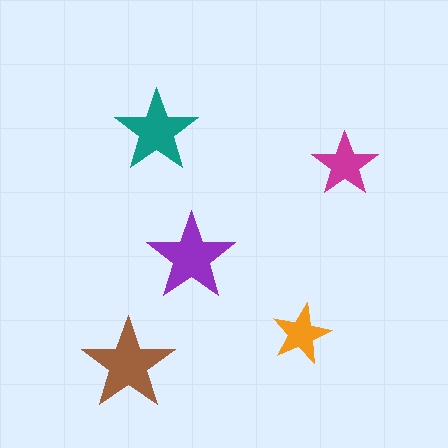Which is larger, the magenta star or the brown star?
The brown one.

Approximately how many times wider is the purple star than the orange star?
About 1.5 times wider.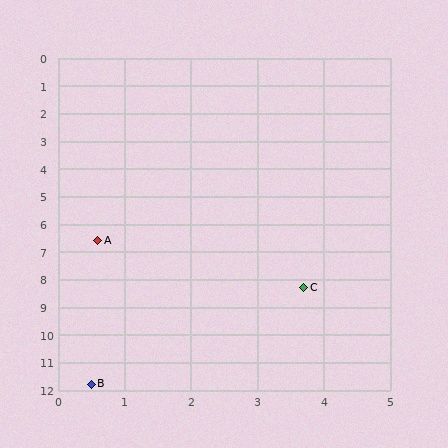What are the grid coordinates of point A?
Point A is at approximately (0.6, 6.6).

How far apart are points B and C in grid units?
Points B and C are about 4.7 grid units apart.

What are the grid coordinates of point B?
Point B is at approximately (0.5, 11.8).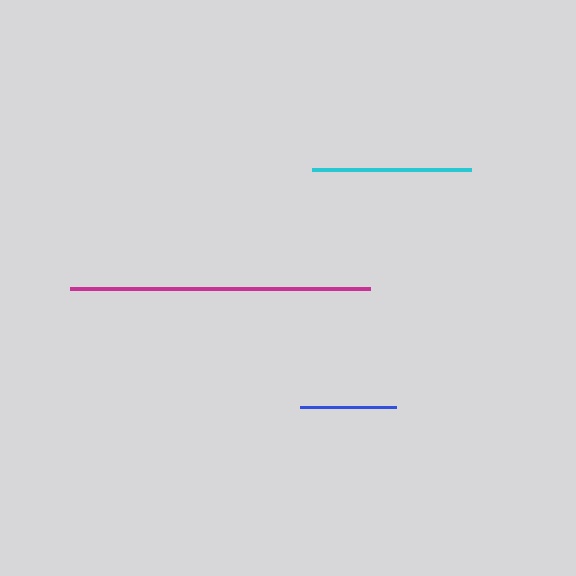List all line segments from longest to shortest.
From longest to shortest: magenta, cyan, blue.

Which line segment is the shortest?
The blue line is the shortest at approximately 96 pixels.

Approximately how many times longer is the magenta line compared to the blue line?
The magenta line is approximately 3.1 times the length of the blue line.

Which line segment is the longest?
The magenta line is the longest at approximately 300 pixels.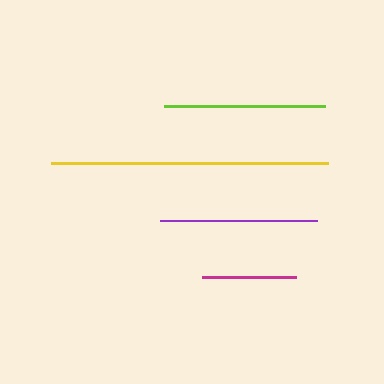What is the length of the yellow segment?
The yellow segment is approximately 277 pixels long.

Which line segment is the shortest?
The magenta line is the shortest at approximately 94 pixels.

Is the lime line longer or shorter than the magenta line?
The lime line is longer than the magenta line.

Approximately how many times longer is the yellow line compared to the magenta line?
The yellow line is approximately 3.0 times the length of the magenta line.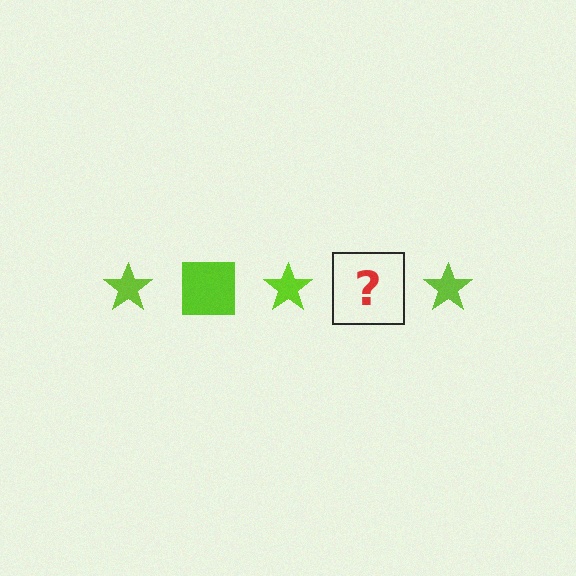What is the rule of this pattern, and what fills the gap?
The rule is that the pattern cycles through star, square shapes in lime. The gap should be filled with a lime square.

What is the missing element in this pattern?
The missing element is a lime square.